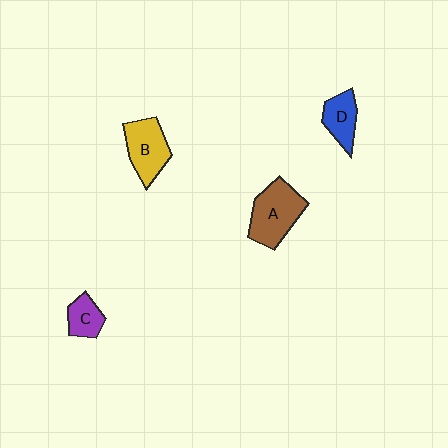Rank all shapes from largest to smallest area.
From largest to smallest: A (brown), B (yellow), D (blue), C (purple).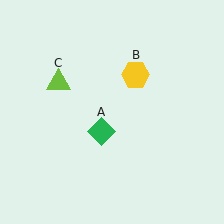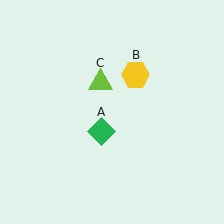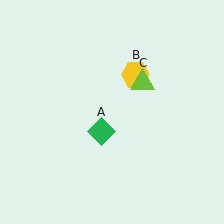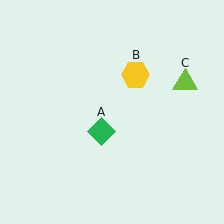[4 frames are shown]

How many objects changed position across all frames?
1 object changed position: lime triangle (object C).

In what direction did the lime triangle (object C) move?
The lime triangle (object C) moved right.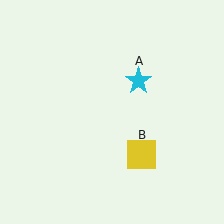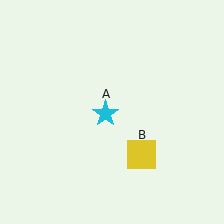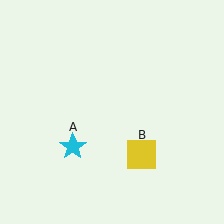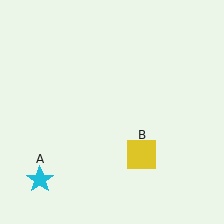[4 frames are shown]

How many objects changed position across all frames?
1 object changed position: cyan star (object A).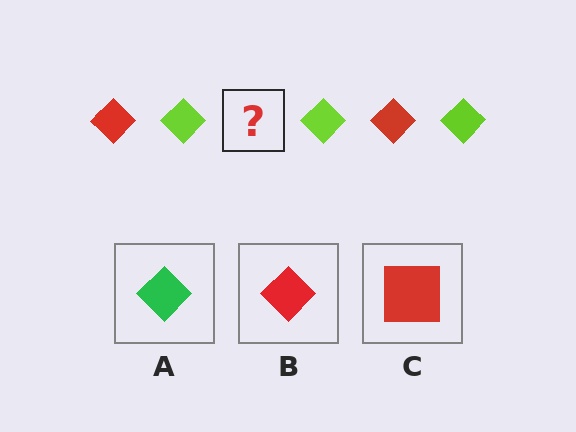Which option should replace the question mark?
Option B.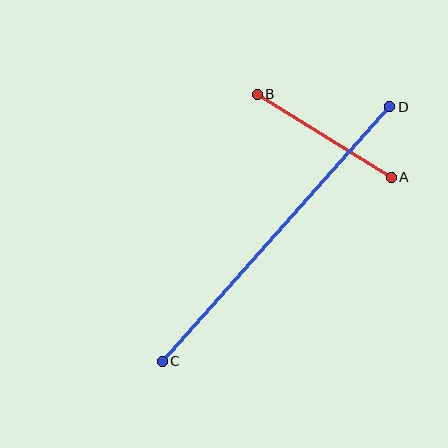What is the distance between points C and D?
The distance is approximately 341 pixels.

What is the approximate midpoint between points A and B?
The midpoint is at approximately (324, 136) pixels.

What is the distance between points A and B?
The distance is approximately 158 pixels.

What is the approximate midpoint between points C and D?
The midpoint is at approximately (276, 234) pixels.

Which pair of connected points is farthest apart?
Points C and D are farthest apart.